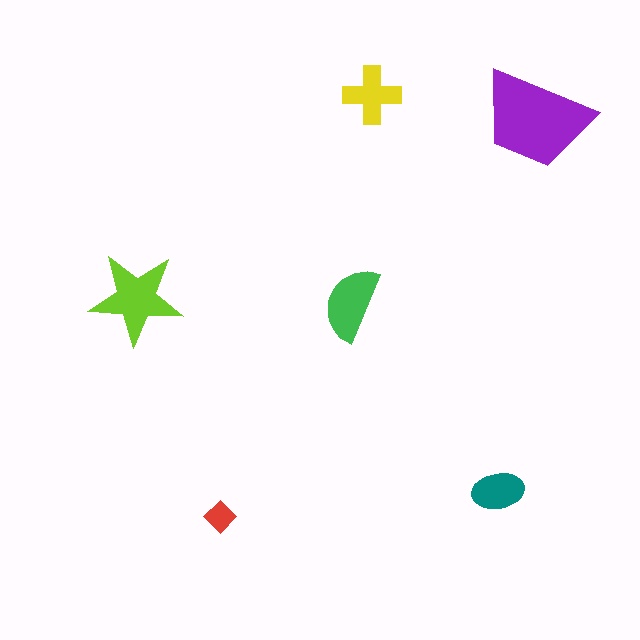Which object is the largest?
The purple trapezoid.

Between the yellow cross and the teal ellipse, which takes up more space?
The yellow cross.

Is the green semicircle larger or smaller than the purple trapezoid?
Smaller.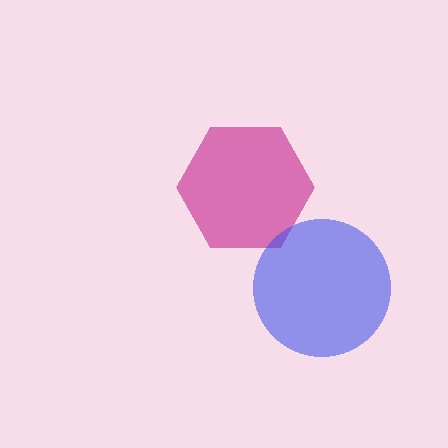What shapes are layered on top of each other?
The layered shapes are: a magenta hexagon, a blue circle.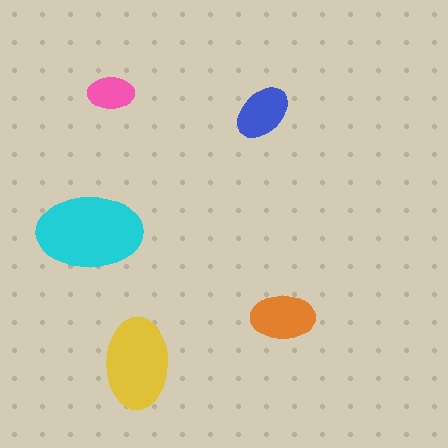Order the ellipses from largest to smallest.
the cyan one, the yellow one, the orange one, the blue one, the pink one.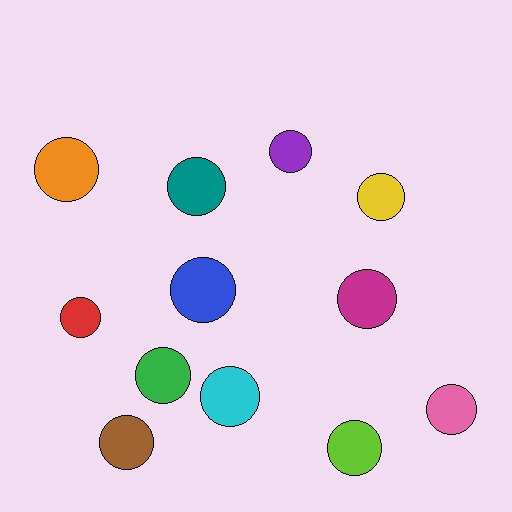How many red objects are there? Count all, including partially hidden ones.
There is 1 red object.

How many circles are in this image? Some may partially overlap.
There are 12 circles.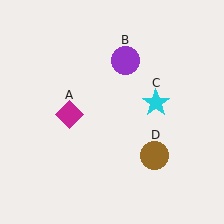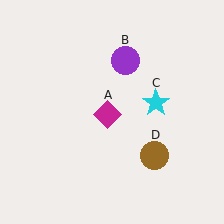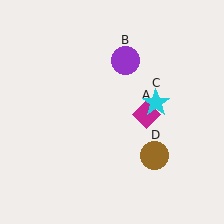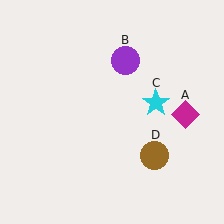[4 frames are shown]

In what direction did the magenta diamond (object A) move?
The magenta diamond (object A) moved right.